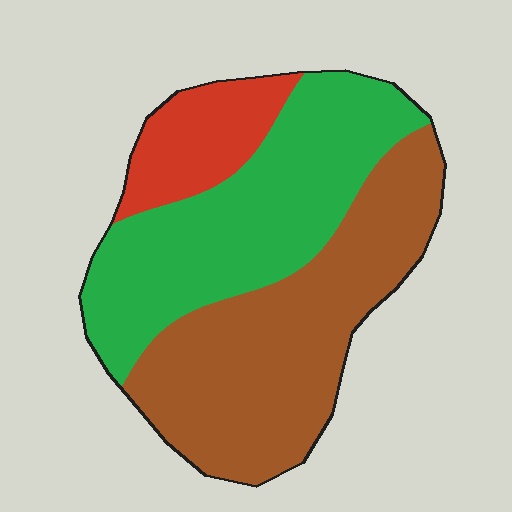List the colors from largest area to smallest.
From largest to smallest: brown, green, red.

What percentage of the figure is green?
Green takes up about two fifths (2/5) of the figure.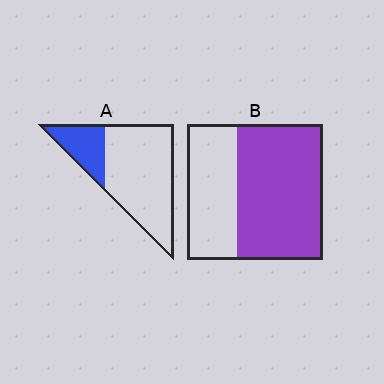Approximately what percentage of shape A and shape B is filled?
A is approximately 25% and B is approximately 65%.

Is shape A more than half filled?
No.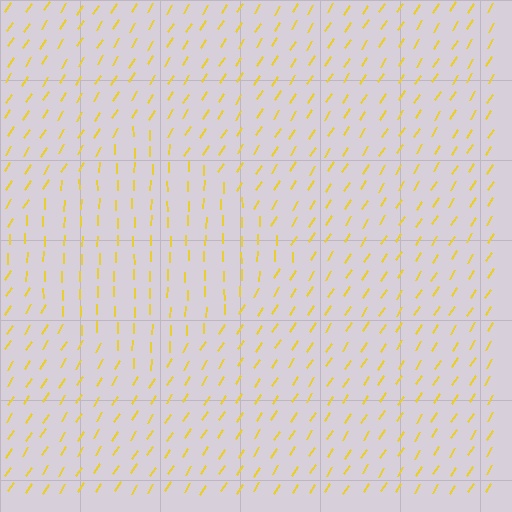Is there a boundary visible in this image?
Yes, there is a texture boundary formed by a change in line orientation.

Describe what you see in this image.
The image is filled with small yellow line segments. A diamond region in the image has lines oriented differently from the surrounding lines, creating a visible texture boundary.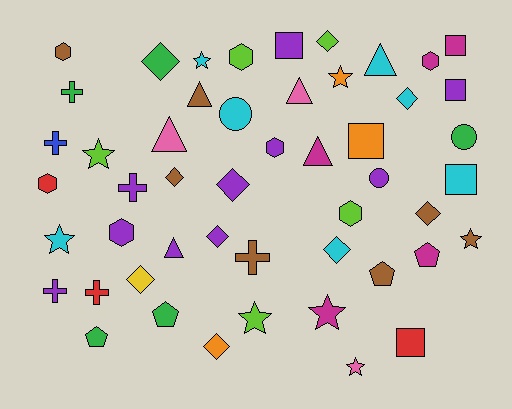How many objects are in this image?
There are 50 objects.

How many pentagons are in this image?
There are 4 pentagons.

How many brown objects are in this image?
There are 7 brown objects.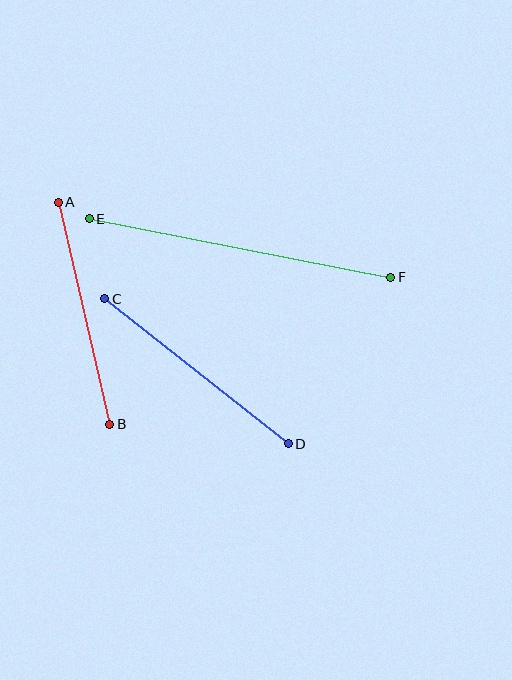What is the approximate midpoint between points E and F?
The midpoint is at approximately (240, 248) pixels.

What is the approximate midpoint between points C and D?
The midpoint is at approximately (197, 371) pixels.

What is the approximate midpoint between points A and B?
The midpoint is at approximately (84, 313) pixels.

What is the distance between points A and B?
The distance is approximately 228 pixels.